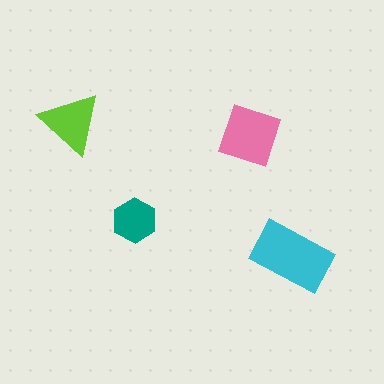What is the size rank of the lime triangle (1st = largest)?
3rd.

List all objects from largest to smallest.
The cyan rectangle, the pink square, the lime triangle, the teal hexagon.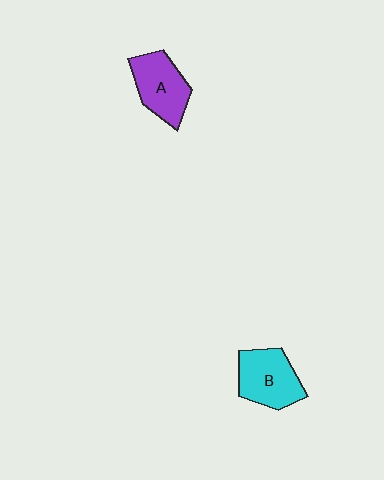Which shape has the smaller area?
Shape A (purple).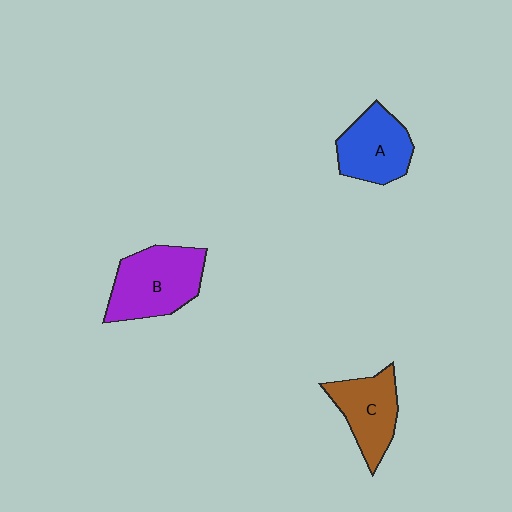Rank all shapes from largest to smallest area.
From largest to smallest: B (purple), A (blue), C (brown).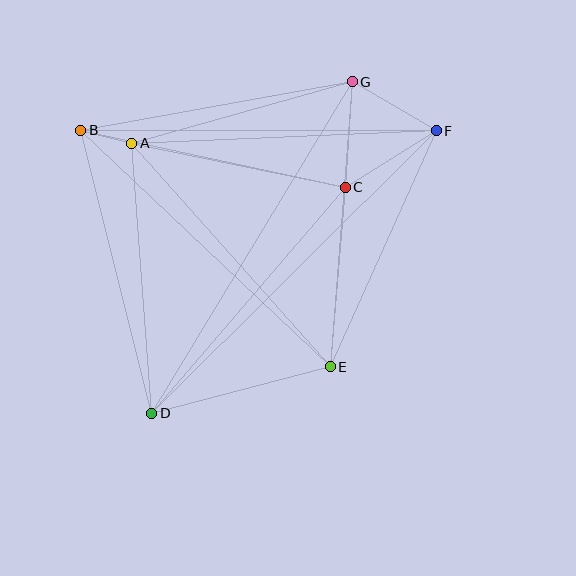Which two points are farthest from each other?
Points D and F are farthest from each other.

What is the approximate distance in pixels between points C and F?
The distance between C and F is approximately 107 pixels.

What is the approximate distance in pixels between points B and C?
The distance between B and C is approximately 271 pixels.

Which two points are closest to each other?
Points A and B are closest to each other.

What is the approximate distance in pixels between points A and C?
The distance between A and C is approximately 218 pixels.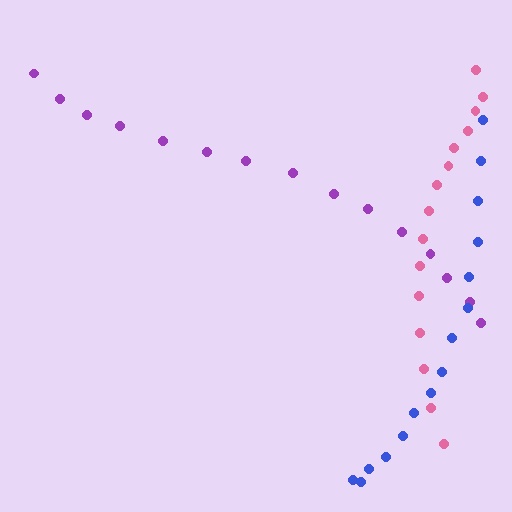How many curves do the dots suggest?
There are 3 distinct paths.